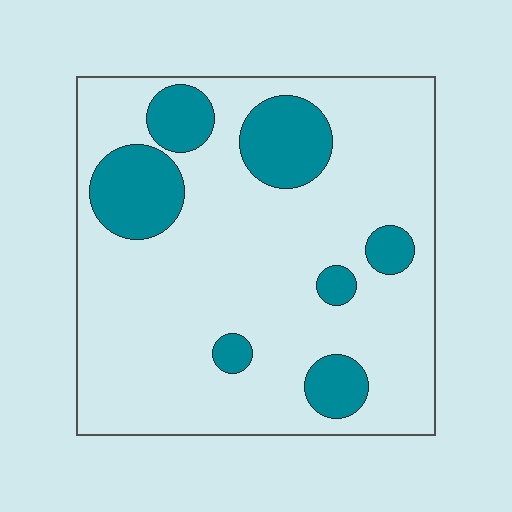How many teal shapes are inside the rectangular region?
7.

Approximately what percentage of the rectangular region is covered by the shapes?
Approximately 20%.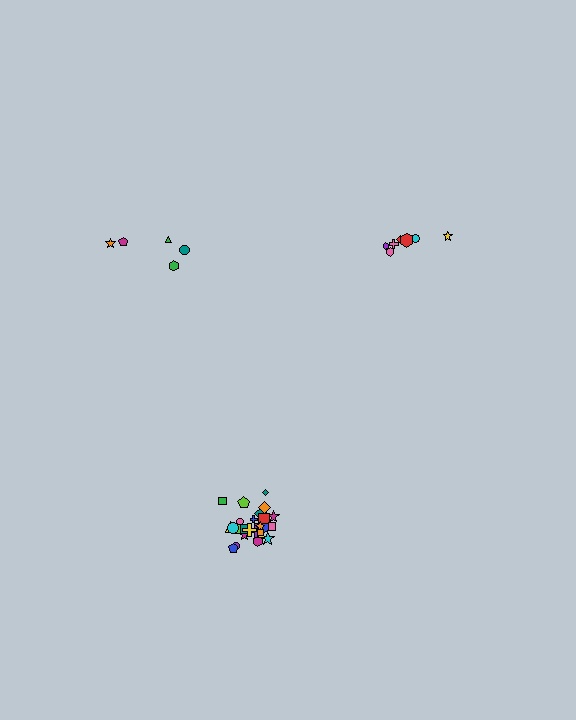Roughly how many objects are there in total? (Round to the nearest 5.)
Roughly 35 objects in total.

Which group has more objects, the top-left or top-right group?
The top-right group.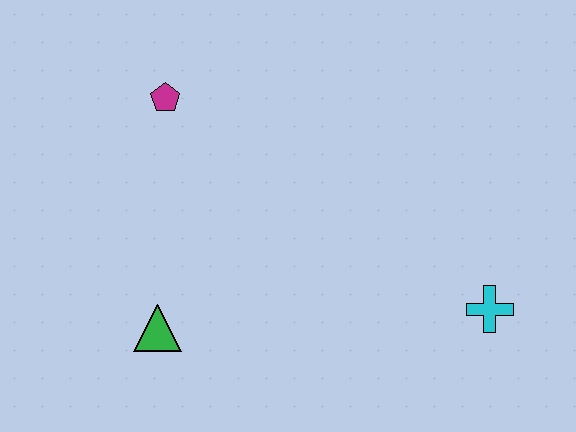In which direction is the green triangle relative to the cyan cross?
The green triangle is to the left of the cyan cross.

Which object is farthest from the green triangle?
The cyan cross is farthest from the green triangle.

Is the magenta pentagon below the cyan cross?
No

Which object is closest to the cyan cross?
The green triangle is closest to the cyan cross.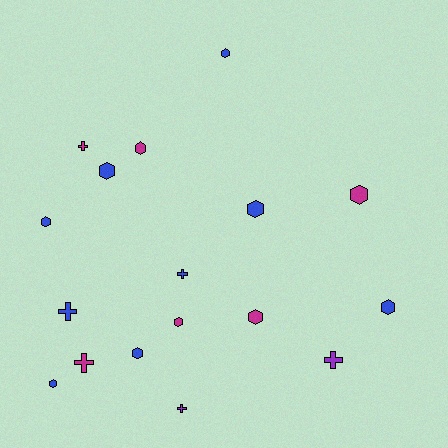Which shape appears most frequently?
Hexagon, with 11 objects.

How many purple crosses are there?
There are 2 purple crosses.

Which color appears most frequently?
Blue, with 9 objects.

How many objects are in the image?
There are 17 objects.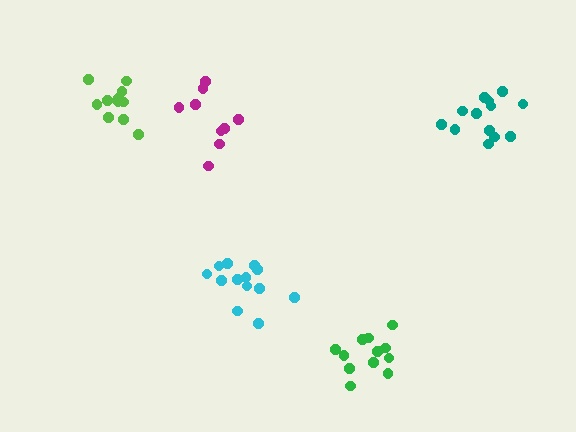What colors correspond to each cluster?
The clusters are colored: lime, magenta, cyan, green, teal.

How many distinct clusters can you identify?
There are 5 distinct clusters.